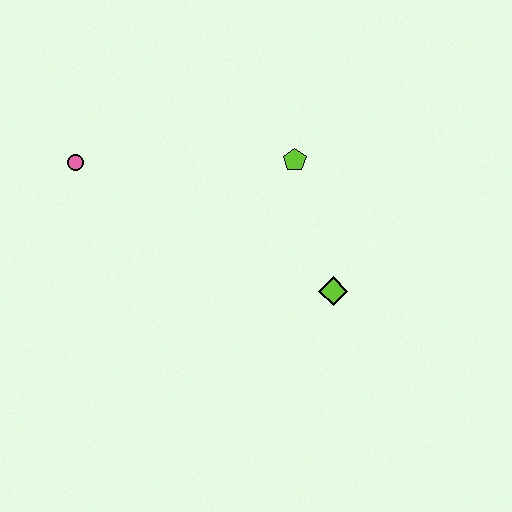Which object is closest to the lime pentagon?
The lime diamond is closest to the lime pentagon.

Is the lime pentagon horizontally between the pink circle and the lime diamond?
Yes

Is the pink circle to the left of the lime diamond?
Yes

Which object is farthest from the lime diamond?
The pink circle is farthest from the lime diamond.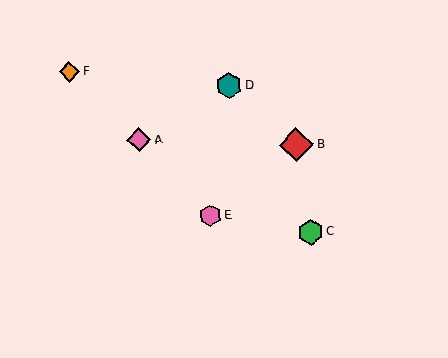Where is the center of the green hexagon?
The center of the green hexagon is at (311, 232).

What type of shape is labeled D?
Shape D is a teal hexagon.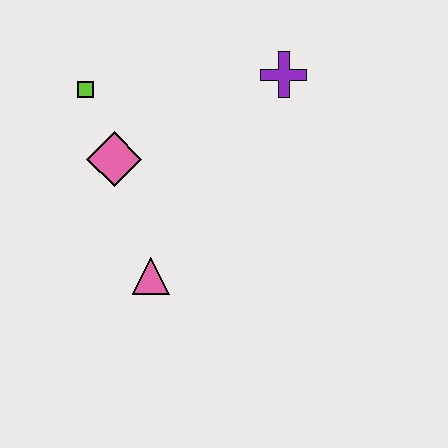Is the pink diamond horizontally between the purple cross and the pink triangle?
No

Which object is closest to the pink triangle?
The pink diamond is closest to the pink triangle.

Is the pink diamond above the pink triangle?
Yes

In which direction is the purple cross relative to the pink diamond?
The purple cross is to the right of the pink diamond.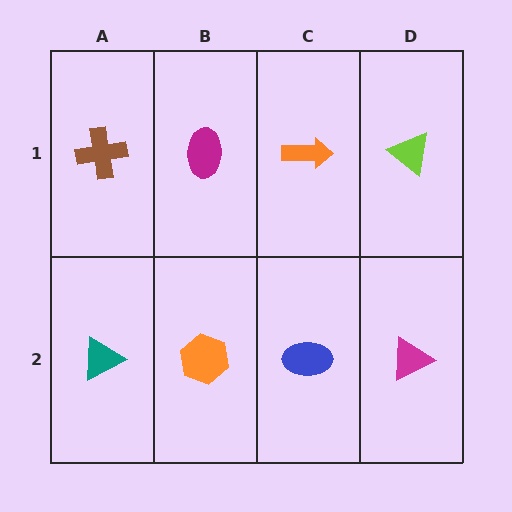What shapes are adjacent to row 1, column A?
A teal triangle (row 2, column A), a magenta ellipse (row 1, column B).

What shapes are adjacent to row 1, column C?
A blue ellipse (row 2, column C), a magenta ellipse (row 1, column B), a lime triangle (row 1, column D).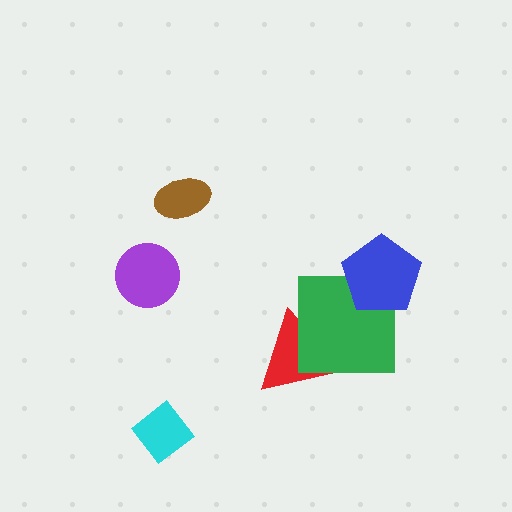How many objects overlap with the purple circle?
0 objects overlap with the purple circle.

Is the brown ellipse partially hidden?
No, no other shape covers it.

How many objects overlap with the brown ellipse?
0 objects overlap with the brown ellipse.